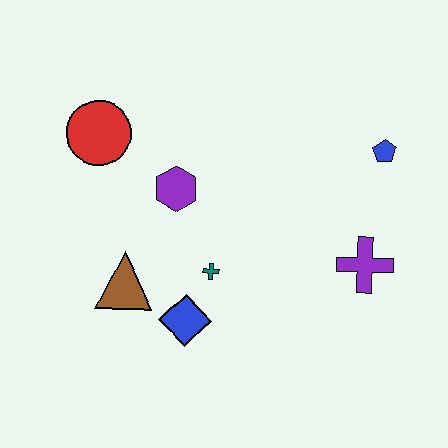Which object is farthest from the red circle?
The purple cross is farthest from the red circle.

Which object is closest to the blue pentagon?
The purple cross is closest to the blue pentagon.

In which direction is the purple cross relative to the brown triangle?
The purple cross is to the right of the brown triangle.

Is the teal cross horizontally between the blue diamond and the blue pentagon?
Yes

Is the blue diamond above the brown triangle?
No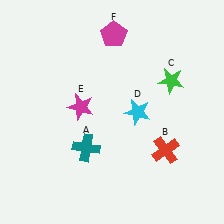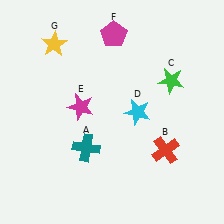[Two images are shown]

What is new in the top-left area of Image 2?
A yellow star (G) was added in the top-left area of Image 2.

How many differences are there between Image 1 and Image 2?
There is 1 difference between the two images.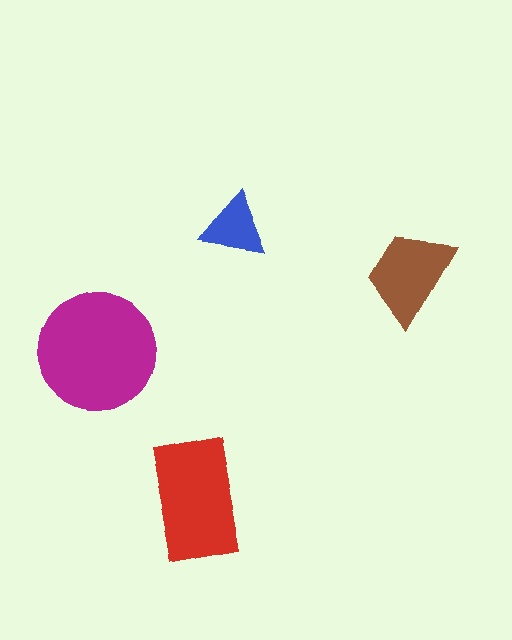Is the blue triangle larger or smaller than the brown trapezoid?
Smaller.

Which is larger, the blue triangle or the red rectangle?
The red rectangle.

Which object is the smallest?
The blue triangle.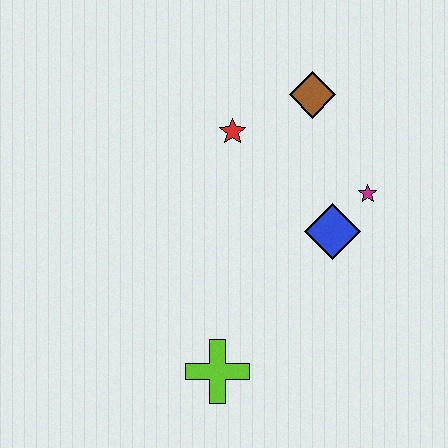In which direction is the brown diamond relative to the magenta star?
The brown diamond is above the magenta star.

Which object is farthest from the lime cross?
The brown diamond is farthest from the lime cross.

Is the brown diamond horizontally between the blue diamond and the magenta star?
No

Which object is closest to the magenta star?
The blue diamond is closest to the magenta star.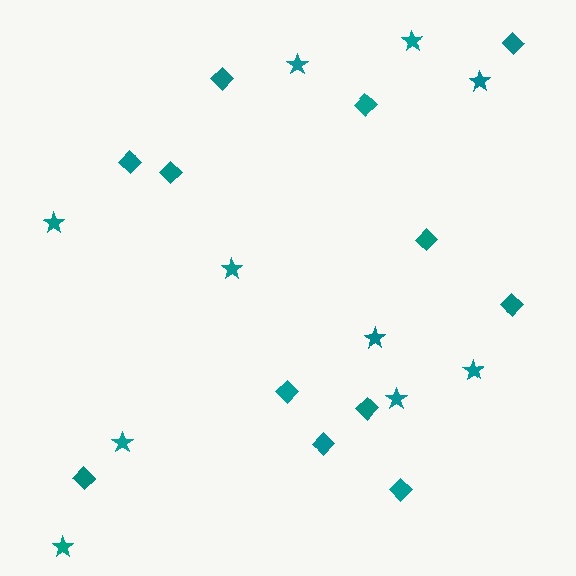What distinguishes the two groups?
There are 2 groups: one group of diamonds (12) and one group of stars (10).